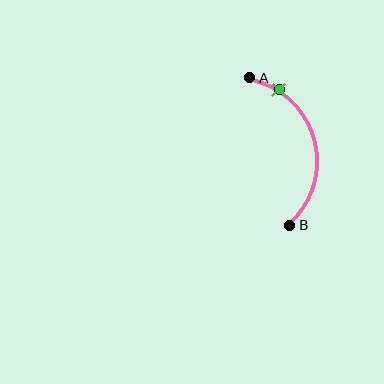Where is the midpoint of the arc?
The arc midpoint is the point on the curve farthest from the straight line joining A and B. It sits to the right of that line.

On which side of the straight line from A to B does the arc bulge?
The arc bulges to the right of the straight line connecting A and B.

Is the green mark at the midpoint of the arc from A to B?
No. The green mark lies on the arc but is closer to endpoint A. The arc midpoint would be at the point on the curve equidistant along the arc from both A and B.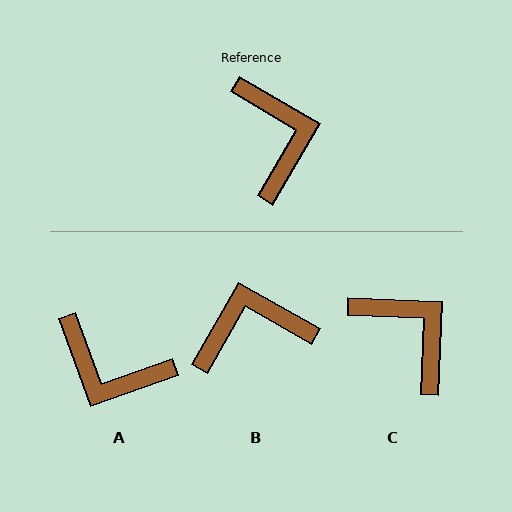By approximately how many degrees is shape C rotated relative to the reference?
Approximately 28 degrees counter-clockwise.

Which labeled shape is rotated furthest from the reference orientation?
A, about 130 degrees away.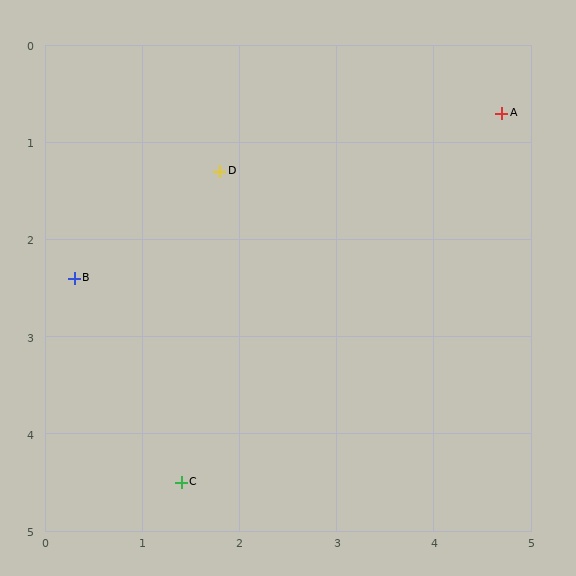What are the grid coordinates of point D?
Point D is at approximately (1.8, 1.3).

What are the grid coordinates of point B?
Point B is at approximately (0.3, 2.4).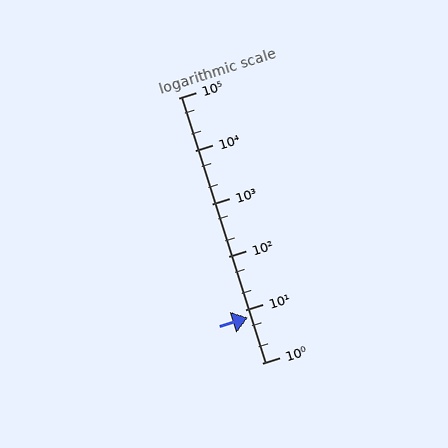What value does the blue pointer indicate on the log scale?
The pointer indicates approximately 7.1.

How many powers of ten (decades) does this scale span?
The scale spans 5 decades, from 1 to 100000.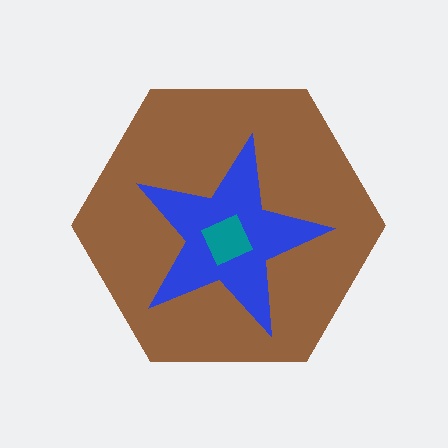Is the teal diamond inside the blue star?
Yes.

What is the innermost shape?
The teal diamond.